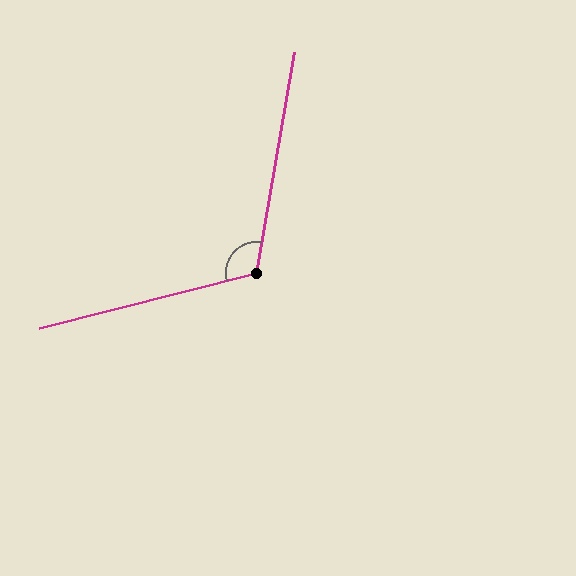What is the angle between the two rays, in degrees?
Approximately 114 degrees.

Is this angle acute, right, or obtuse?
It is obtuse.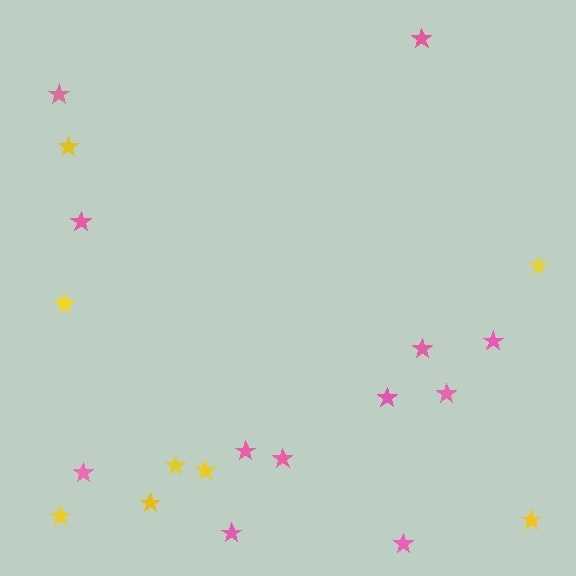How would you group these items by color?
There are 2 groups: one group of yellow stars (8) and one group of pink stars (12).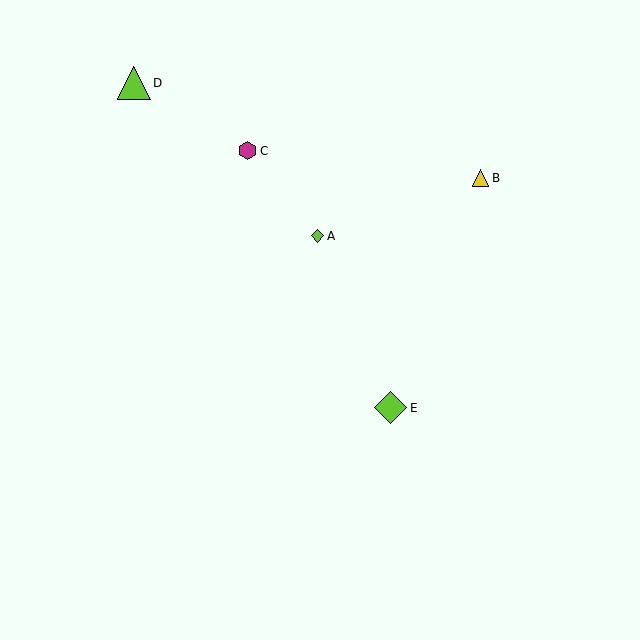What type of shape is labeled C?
Shape C is a magenta hexagon.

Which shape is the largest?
The lime triangle (labeled D) is the largest.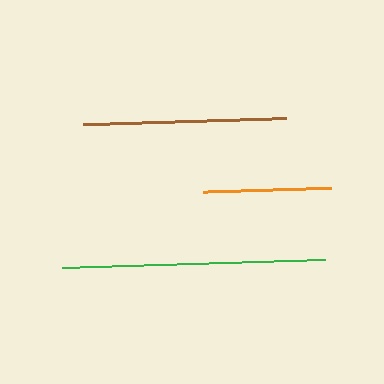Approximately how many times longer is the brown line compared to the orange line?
The brown line is approximately 1.6 times the length of the orange line.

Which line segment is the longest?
The green line is the longest at approximately 264 pixels.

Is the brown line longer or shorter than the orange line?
The brown line is longer than the orange line.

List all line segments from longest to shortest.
From longest to shortest: green, brown, orange.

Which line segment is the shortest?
The orange line is the shortest at approximately 128 pixels.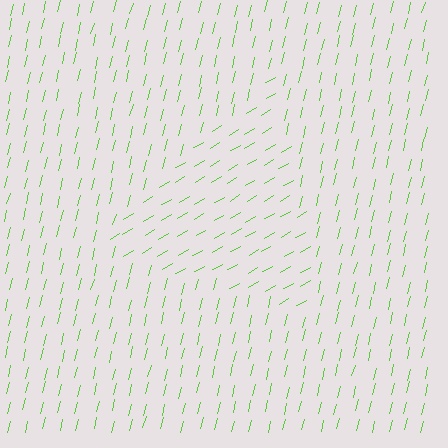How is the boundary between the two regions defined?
The boundary is defined purely by a change in line orientation (approximately 45 degrees difference). All lines are the same color and thickness.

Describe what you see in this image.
The image is filled with small lime line segments. A triangle region in the image has lines oriented differently from the surrounding lines, creating a visible texture boundary.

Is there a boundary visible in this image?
Yes, there is a texture boundary formed by a change in line orientation.